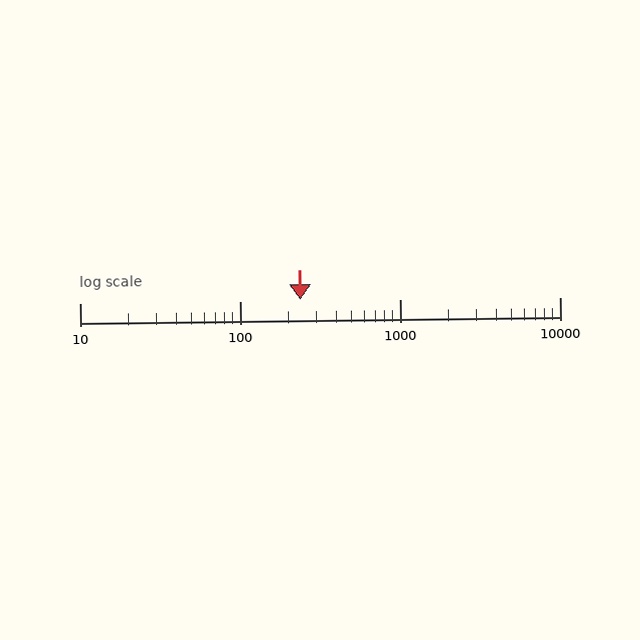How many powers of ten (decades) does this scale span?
The scale spans 3 decades, from 10 to 10000.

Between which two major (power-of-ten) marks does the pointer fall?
The pointer is between 100 and 1000.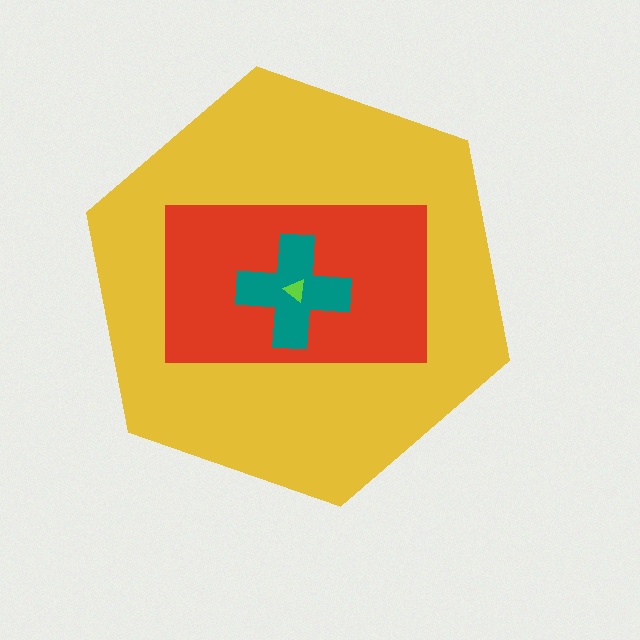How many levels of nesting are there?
4.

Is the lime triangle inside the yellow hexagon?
Yes.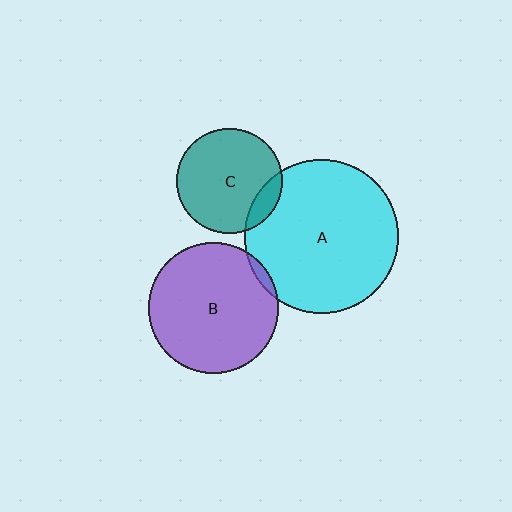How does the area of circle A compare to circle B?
Approximately 1.4 times.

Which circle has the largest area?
Circle A (cyan).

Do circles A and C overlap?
Yes.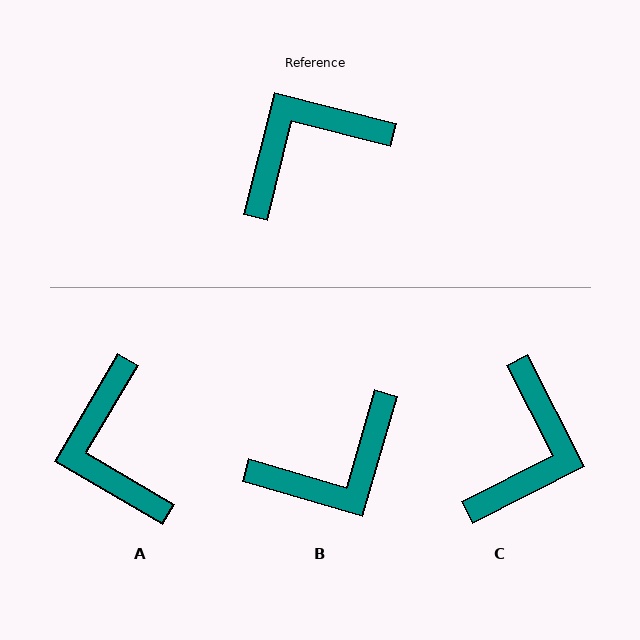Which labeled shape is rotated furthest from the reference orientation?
B, about 178 degrees away.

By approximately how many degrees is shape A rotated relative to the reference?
Approximately 74 degrees counter-clockwise.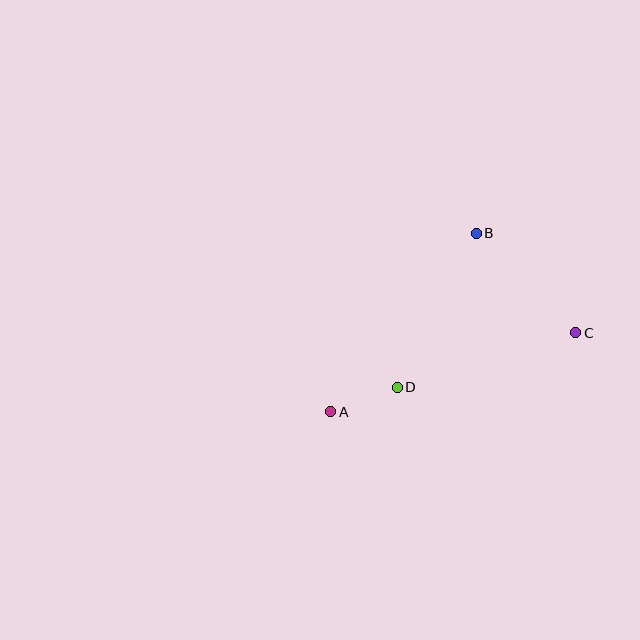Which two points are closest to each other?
Points A and D are closest to each other.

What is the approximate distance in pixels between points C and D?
The distance between C and D is approximately 187 pixels.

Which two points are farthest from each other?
Points A and C are farthest from each other.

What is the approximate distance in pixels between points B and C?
The distance between B and C is approximately 141 pixels.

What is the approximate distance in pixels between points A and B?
The distance between A and B is approximately 230 pixels.